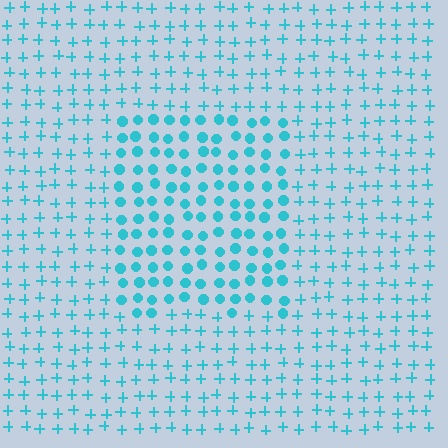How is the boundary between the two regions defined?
The boundary is defined by a change in element shape: circles inside vs. plus signs outside. All elements share the same color and spacing.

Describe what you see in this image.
The image is filled with small cyan elements arranged in a uniform grid. A rectangle-shaped region contains circles, while the surrounding area contains plus signs. The boundary is defined purely by the change in element shape.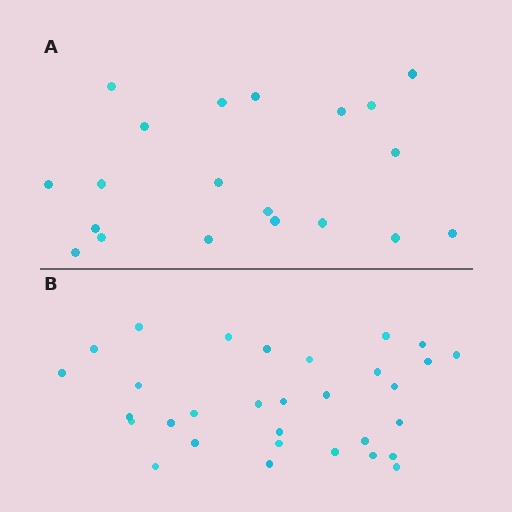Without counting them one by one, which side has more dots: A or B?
Region B (the bottom region) has more dots.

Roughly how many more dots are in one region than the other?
Region B has roughly 12 or so more dots than region A.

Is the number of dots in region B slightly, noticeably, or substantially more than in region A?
Region B has substantially more. The ratio is roughly 1.6 to 1.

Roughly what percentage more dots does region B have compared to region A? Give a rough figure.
About 55% more.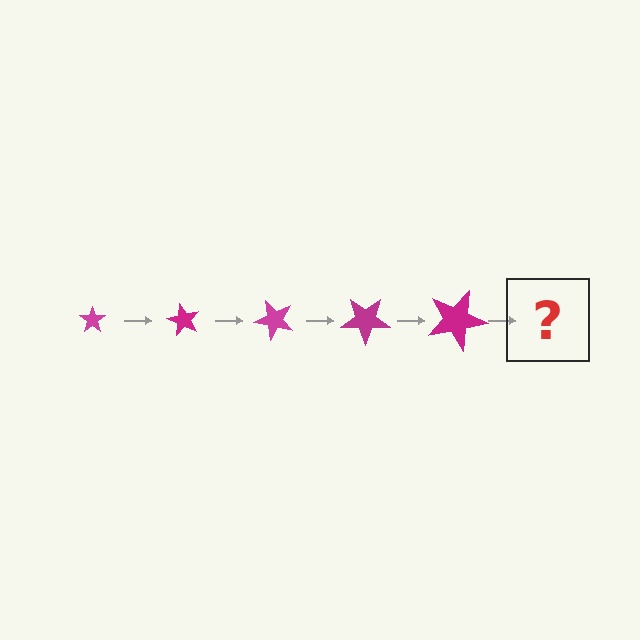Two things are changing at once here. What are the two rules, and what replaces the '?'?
The two rules are that the star grows larger each step and it rotates 60 degrees each step. The '?' should be a star, larger than the previous one and rotated 300 degrees from the start.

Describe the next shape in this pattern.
It should be a star, larger than the previous one and rotated 300 degrees from the start.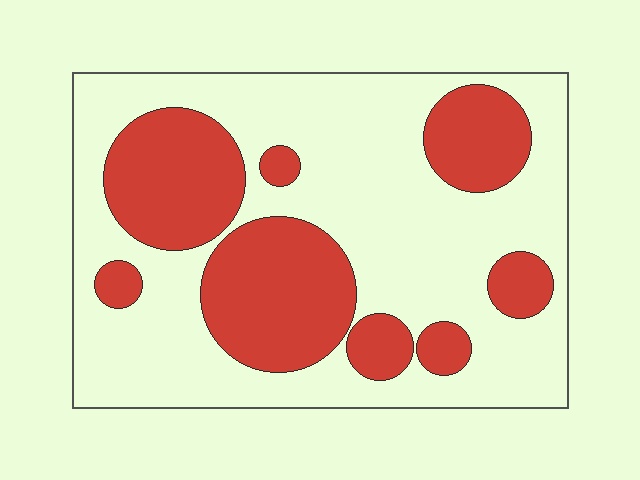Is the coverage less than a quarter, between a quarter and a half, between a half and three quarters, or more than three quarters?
Between a quarter and a half.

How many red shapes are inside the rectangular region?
8.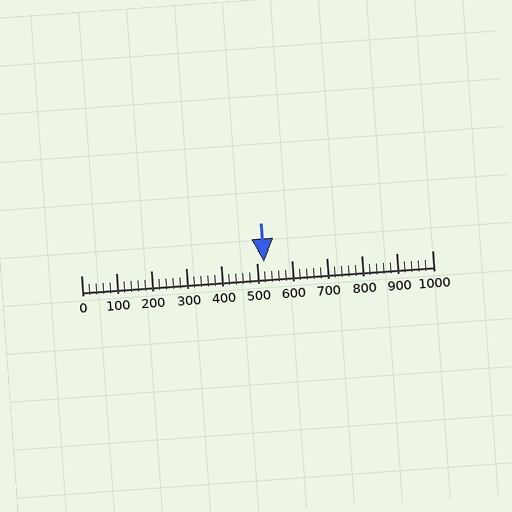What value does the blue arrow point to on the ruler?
The blue arrow points to approximately 522.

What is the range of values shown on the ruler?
The ruler shows values from 0 to 1000.